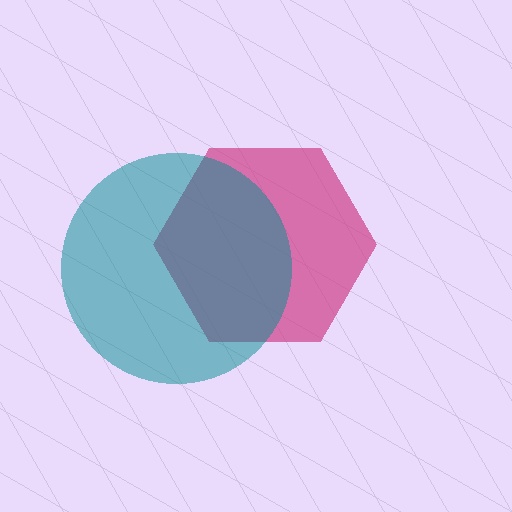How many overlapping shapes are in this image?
There are 2 overlapping shapes in the image.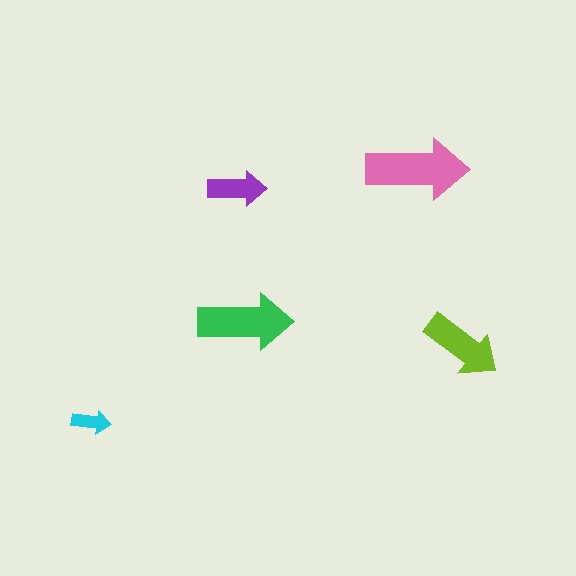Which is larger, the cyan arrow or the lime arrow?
The lime one.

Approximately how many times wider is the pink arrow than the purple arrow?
About 1.5 times wider.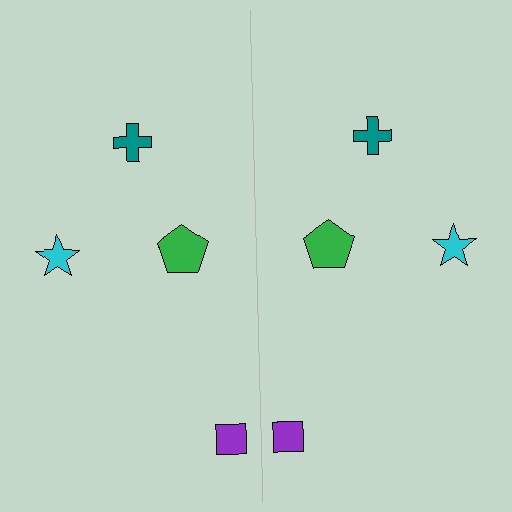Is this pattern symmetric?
Yes, this pattern has bilateral (reflection) symmetry.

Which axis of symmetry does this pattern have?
The pattern has a vertical axis of symmetry running through the center of the image.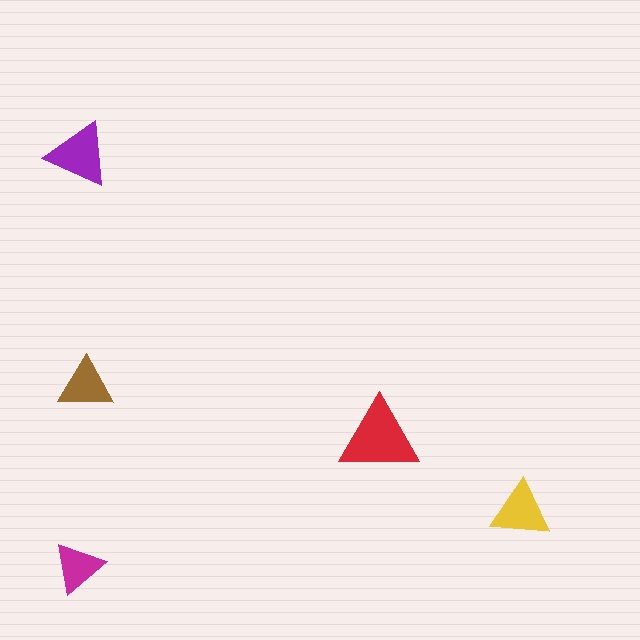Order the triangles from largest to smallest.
the red one, the purple one, the yellow one, the brown one, the magenta one.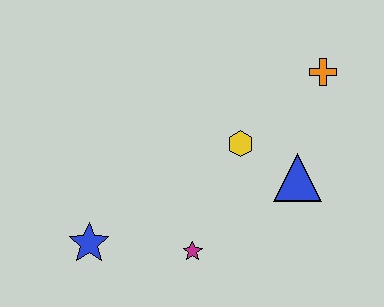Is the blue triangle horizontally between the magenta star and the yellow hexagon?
No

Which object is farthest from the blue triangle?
The blue star is farthest from the blue triangle.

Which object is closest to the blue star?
The magenta star is closest to the blue star.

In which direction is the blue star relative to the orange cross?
The blue star is to the left of the orange cross.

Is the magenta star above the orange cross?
No